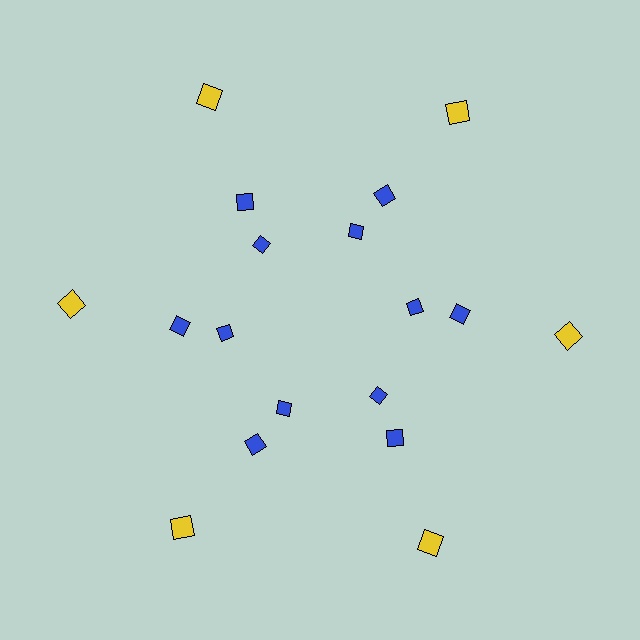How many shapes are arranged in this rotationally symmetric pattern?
There are 18 shapes, arranged in 6 groups of 3.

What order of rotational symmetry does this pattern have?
This pattern has 6-fold rotational symmetry.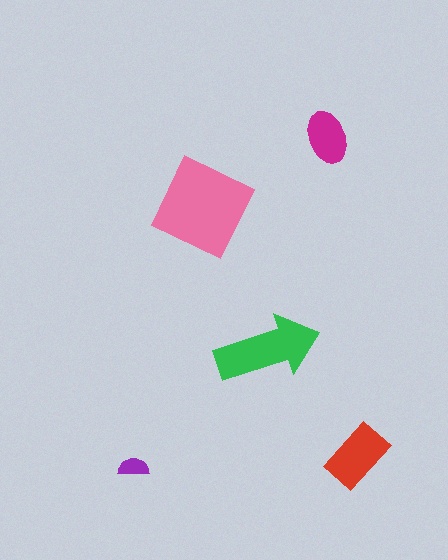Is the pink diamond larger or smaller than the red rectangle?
Larger.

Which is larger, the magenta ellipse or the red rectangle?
The red rectangle.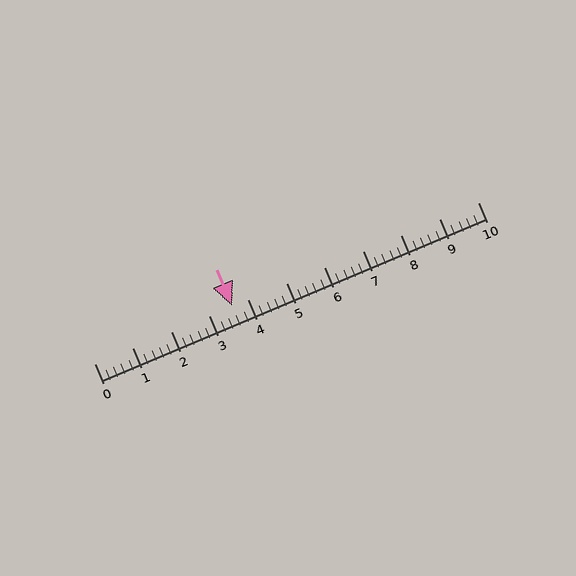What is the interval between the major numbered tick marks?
The major tick marks are spaced 1 units apart.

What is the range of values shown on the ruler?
The ruler shows values from 0 to 10.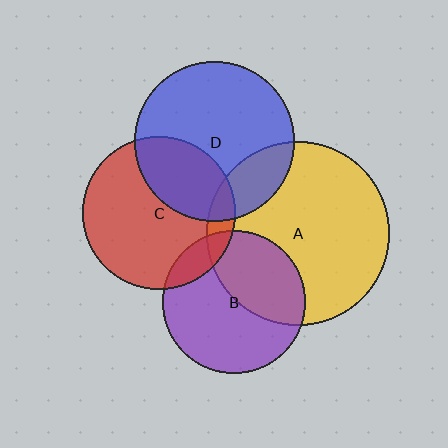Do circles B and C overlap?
Yes.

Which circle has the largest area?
Circle A (yellow).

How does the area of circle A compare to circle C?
Approximately 1.4 times.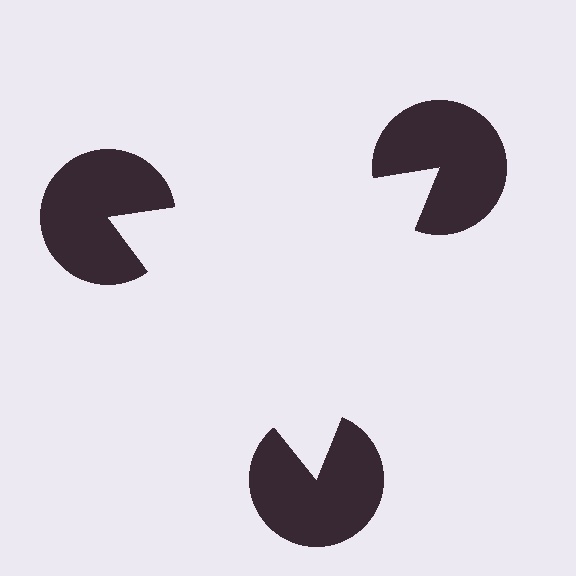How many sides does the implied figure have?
3 sides.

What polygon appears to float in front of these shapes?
An illusory triangle — its edges are inferred from the aligned wedge cuts in the pac-man discs, not physically drawn.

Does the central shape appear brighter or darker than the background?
It typically appears slightly brighter than the background, even though no actual brightness change is drawn.